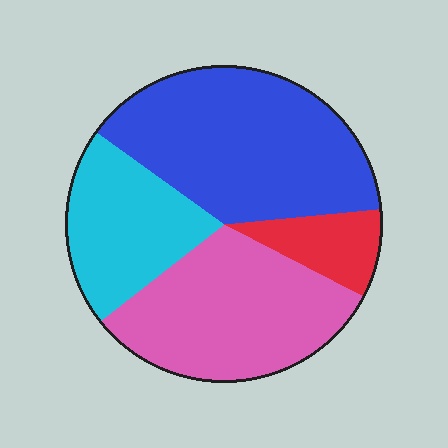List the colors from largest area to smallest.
From largest to smallest: blue, pink, cyan, red.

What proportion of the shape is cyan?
Cyan takes up about one fifth (1/5) of the shape.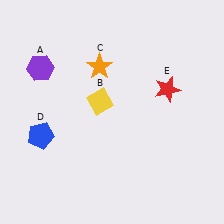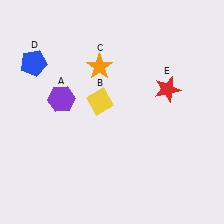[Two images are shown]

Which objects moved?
The objects that moved are: the purple hexagon (A), the blue pentagon (D).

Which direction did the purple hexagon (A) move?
The purple hexagon (A) moved down.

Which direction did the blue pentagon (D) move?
The blue pentagon (D) moved up.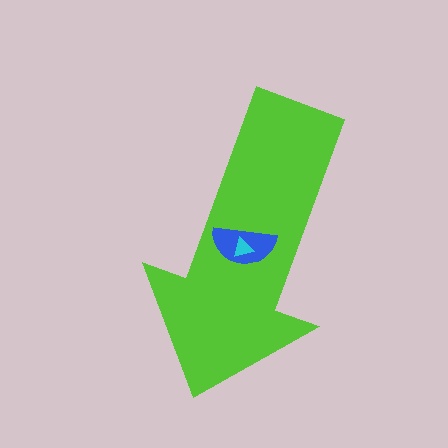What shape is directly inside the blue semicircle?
The cyan triangle.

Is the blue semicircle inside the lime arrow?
Yes.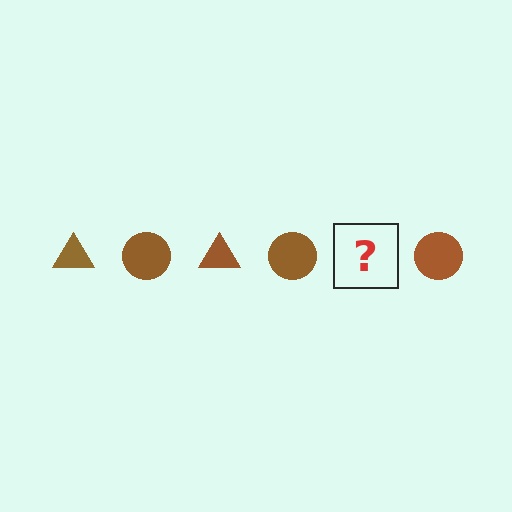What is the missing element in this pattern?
The missing element is a brown triangle.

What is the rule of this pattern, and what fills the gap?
The rule is that the pattern cycles through triangle, circle shapes in brown. The gap should be filled with a brown triangle.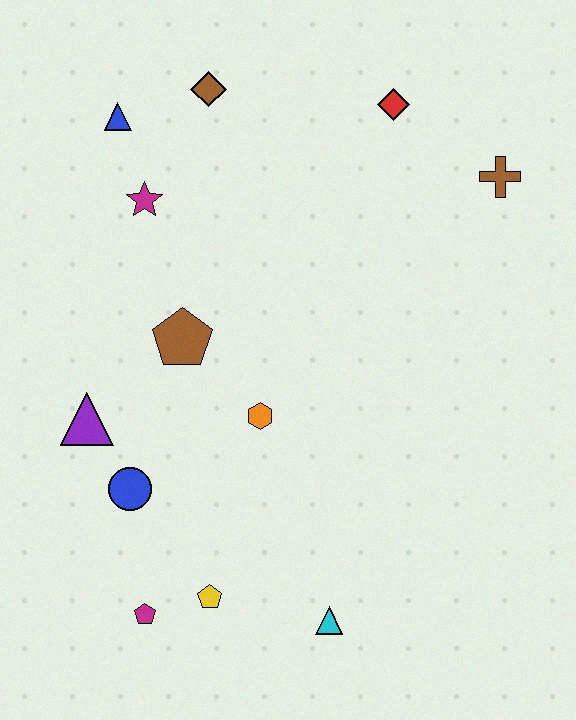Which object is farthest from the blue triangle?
The cyan triangle is farthest from the blue triangle.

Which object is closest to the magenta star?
The blue triangle is closest to the magenta star.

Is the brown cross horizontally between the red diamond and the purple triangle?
No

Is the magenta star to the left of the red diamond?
Yes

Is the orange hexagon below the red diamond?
Yes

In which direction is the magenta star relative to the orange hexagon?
The magenta star is above the orange hexagon.